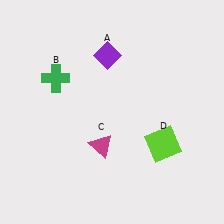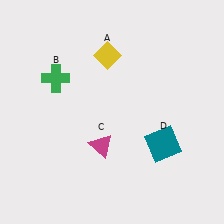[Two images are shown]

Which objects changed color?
A changed from purple to yellow. D changed from lime to teal.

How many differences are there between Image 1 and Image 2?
There are 2 differences between the two images.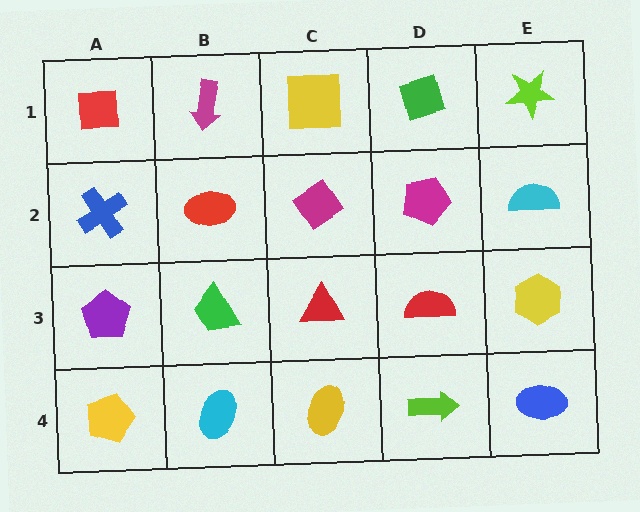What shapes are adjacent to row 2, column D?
A green diamond (row 1, column D), a red semicircle (row 3, column D), a magenta diamond (row 2, column C), a cyan semicircle (row 2, column E).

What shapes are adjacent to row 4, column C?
A red triangle (row 3, column C), a cyan ellipse (row 4, column B), a lime arrow (row 4, column D).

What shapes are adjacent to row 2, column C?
A yellow square (row 1, column C), a red triangle (row 3, column C), a red ellipse (row 2, column B), a magenta pentagon (row 2, column D).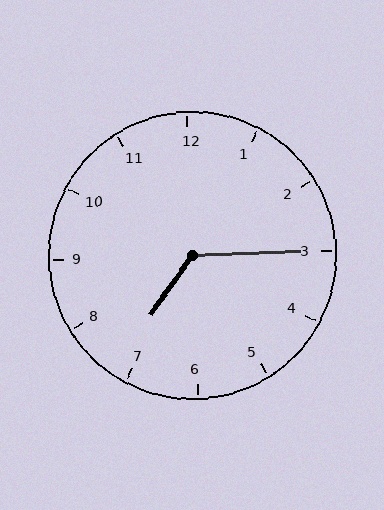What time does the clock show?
7:15.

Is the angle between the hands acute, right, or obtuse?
It is obtuse.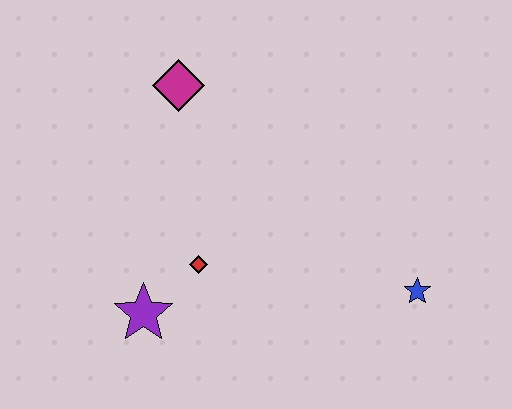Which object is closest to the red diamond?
The purple star is closest to the red diamond.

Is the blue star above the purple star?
Yes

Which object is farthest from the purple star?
The blue star is farthest from the purple star.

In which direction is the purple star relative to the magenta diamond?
The purple star is below the magenta diamond.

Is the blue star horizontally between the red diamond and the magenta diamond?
No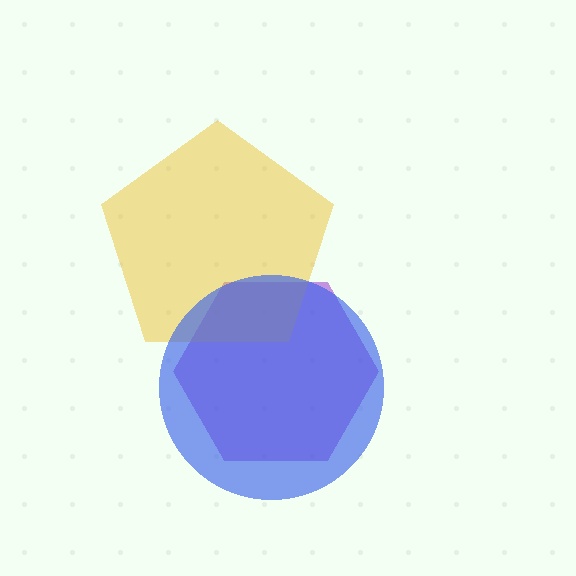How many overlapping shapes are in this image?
There are 3 overlapping shapes in the image.